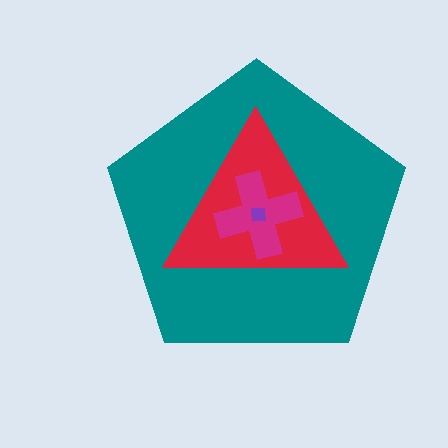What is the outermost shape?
The teal pentagon.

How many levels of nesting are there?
4.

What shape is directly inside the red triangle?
The magenta cross.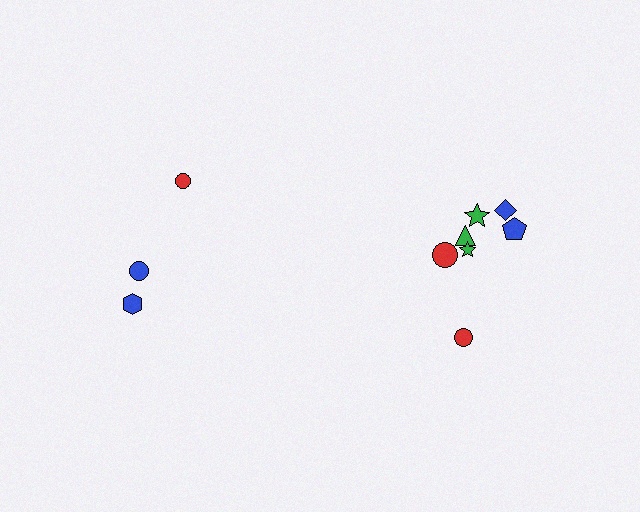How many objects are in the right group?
There are 7 objects.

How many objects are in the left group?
There are 3 objects.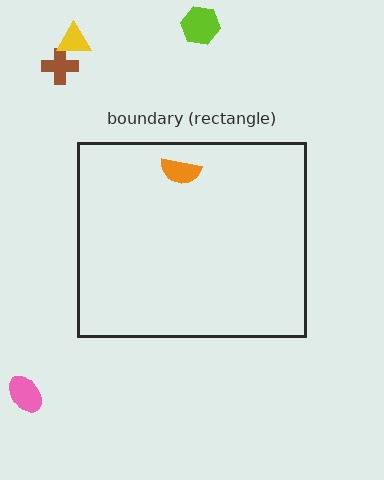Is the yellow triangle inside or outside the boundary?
Outside.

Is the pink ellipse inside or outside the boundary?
Outside.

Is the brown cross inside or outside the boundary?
Outside.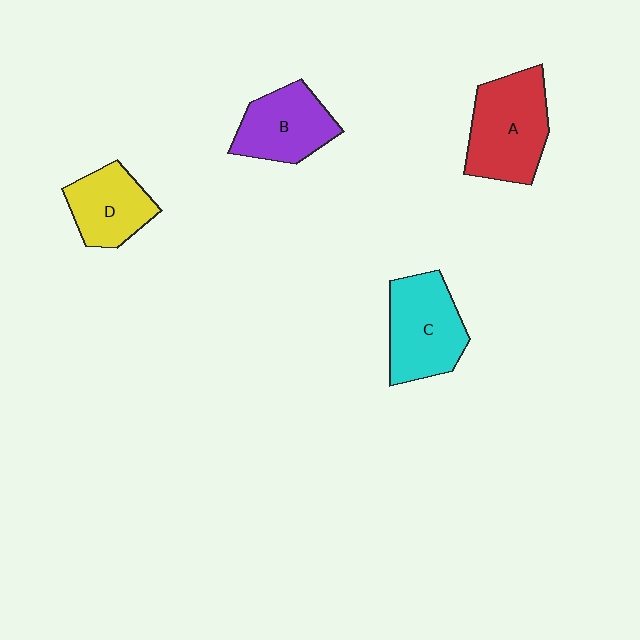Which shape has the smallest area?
Shape D (yellow).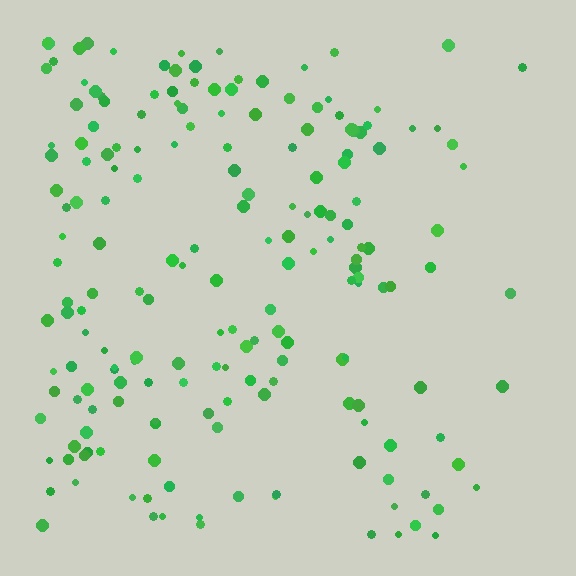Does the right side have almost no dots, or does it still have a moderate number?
Still a moderate number, just noticeably fewer than the left.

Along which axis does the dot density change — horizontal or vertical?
Horizontal.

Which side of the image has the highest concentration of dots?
The left.